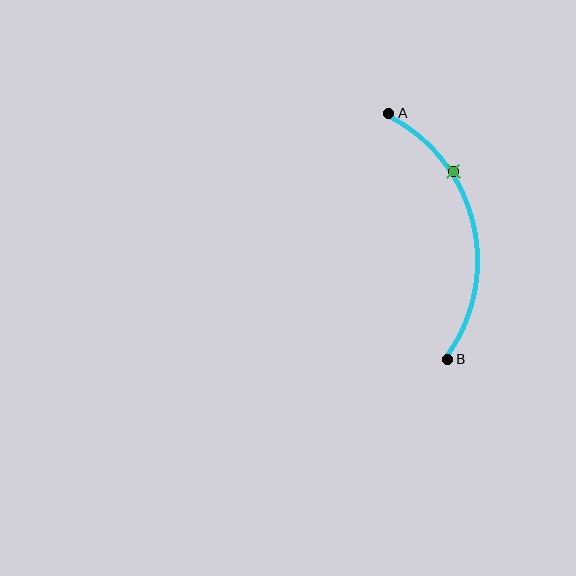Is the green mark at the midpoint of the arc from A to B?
No. The green mark lies on the arc but is closer to endpoint A. The arc midpoint would be at the point on the curve equidistant along the arc from both A and B.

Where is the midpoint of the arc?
The arc midpoint is the point on the curve farthest from the straight line joining A and B. It sits to the right of that line.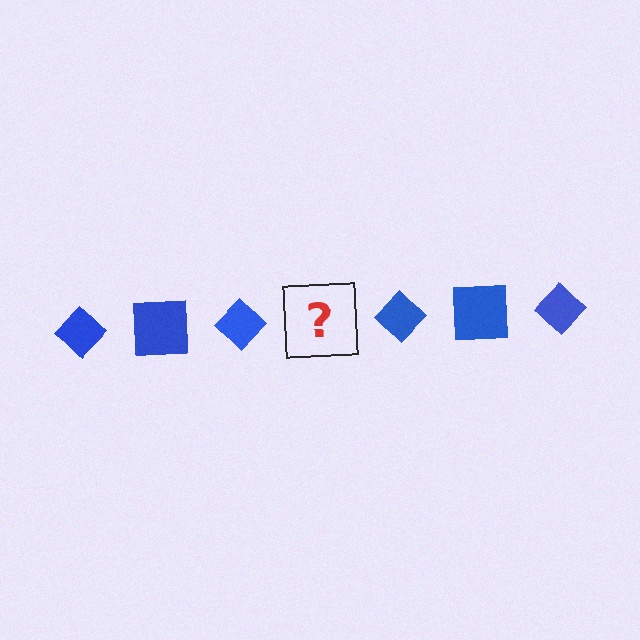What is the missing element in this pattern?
The missing element is a blue square.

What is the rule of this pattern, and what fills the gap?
The rule is that the pattern cycles through diamond, square shapes in blue. The gap should be filled with a blue square.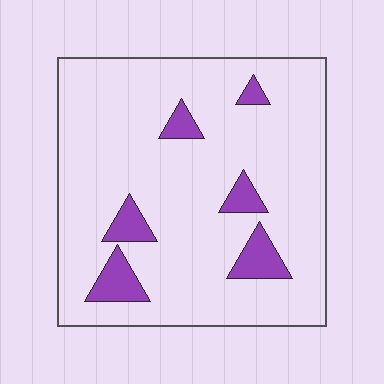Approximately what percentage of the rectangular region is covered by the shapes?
Approximately 10%.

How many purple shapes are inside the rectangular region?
6.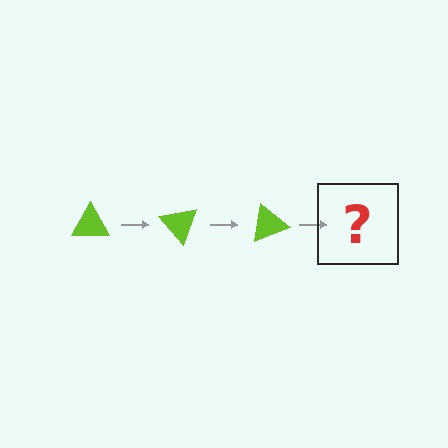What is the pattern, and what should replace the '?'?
The pattern is that the triangle rotates 50 degrees each step. The '?' should be a lime triangle rotated 150 degrees.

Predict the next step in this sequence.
The next step is a lime triangle rotated 150 degrees.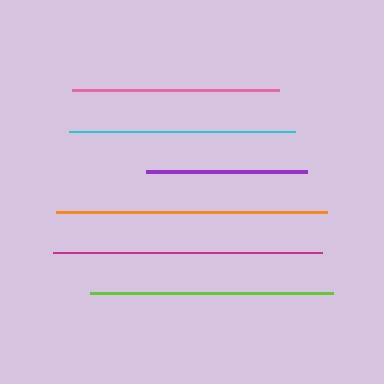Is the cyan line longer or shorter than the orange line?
The orange line is longer than the cyan line.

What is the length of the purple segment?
The purple segment is approximately 161 pixels long.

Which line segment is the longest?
The orange line is the longest at approximately 271 pixels.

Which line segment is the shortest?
The purple line is the shortest at approximately 161 pixels.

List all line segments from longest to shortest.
From longest to shortest: orange, magenta, lime, cyan, pink, purple.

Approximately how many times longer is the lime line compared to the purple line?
The lime line is approximately 1.5 times the length of the purple line.